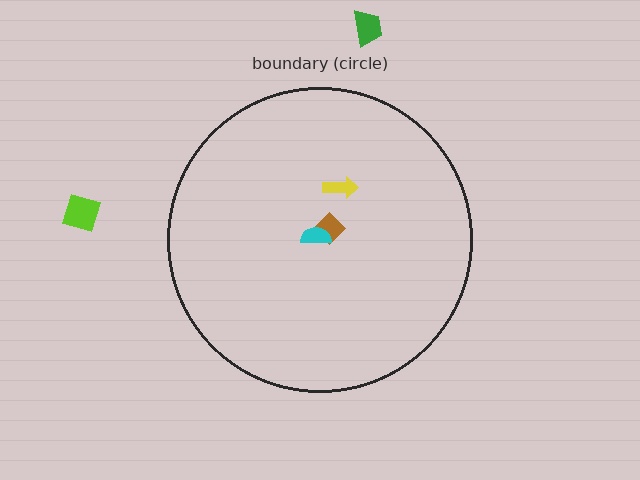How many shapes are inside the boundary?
3 inside, 2 outside.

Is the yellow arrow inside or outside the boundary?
Inside.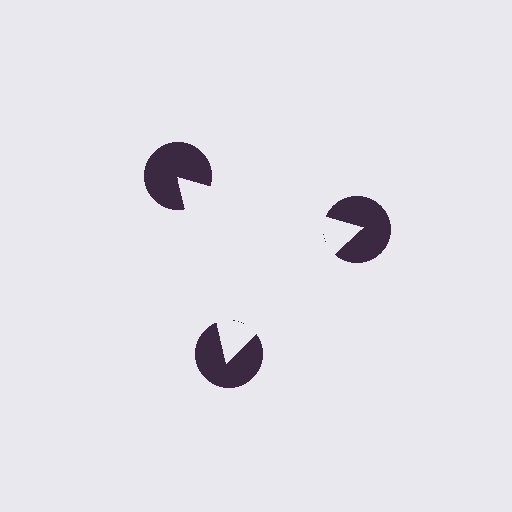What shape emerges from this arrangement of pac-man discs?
An illusory triangle — its edges are inferred from the aligned wedge cuts in the pac-man discs, not physically drawn.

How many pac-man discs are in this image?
There are 3 — one at each vertex of the illusory triangle.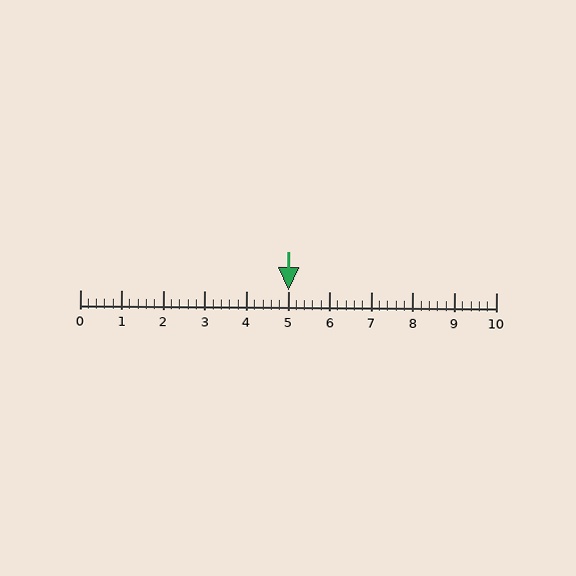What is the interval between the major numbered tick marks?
The major tick marks are spaced 1 units apart.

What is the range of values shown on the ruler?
The ruler shows values from 0 to 10.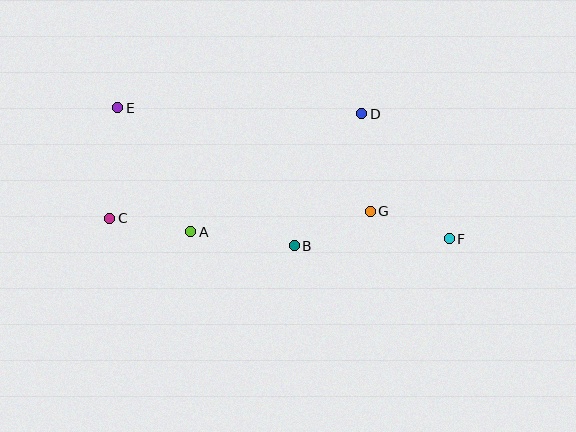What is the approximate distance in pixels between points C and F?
The distance between C and F is approximately 340 pixels.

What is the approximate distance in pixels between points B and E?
The distance between B and E is approximately 224 pixels.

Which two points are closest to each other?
Points A and C are closest to each other.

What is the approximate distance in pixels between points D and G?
The distance between D and G is approximately 98 pixels.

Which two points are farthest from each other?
Points E and F are farthest from each other.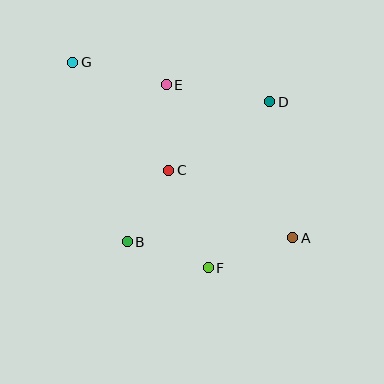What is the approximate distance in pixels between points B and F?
The distance between B and F is approximately 85 pixels.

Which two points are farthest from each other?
Points A and G are farthest from each other.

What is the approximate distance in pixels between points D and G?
The distance between D and G is approximately 201 pixels.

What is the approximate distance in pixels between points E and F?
The distance between E and F is approximately 187 pixels.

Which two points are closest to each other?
Points B and C are closest to each other.